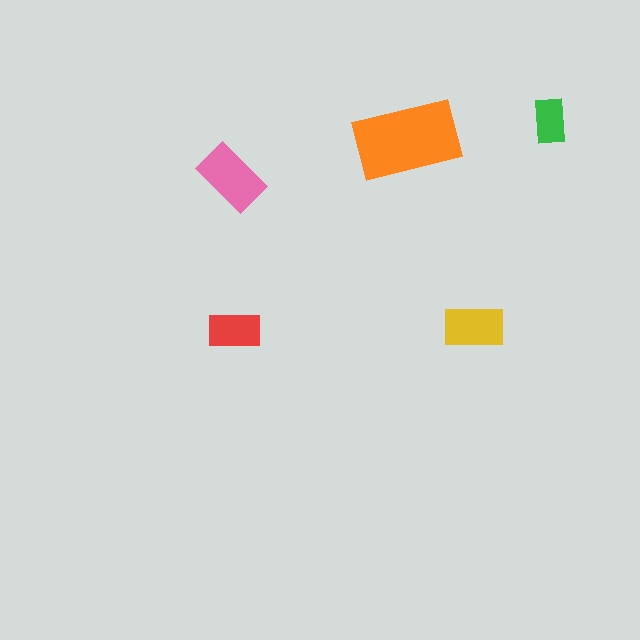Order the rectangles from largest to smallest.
the orange one, the pink one, the yellow one, the red one, the green one.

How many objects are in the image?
There are 5 objects in the image.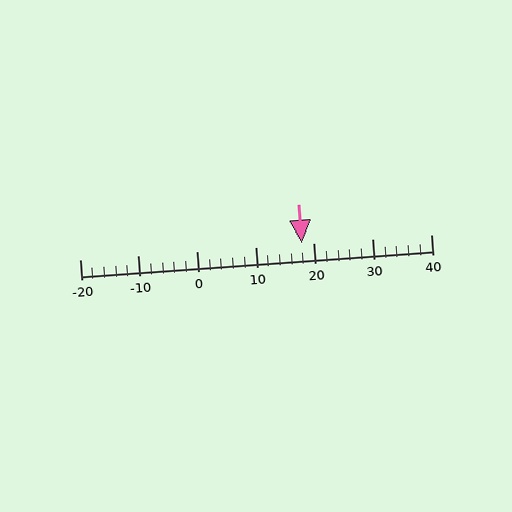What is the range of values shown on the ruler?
The ruler shows values from -20 to 40.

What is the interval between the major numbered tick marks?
The major tick marks are spaced 10 units apart.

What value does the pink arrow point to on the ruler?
The pink arrow points to approximately 18.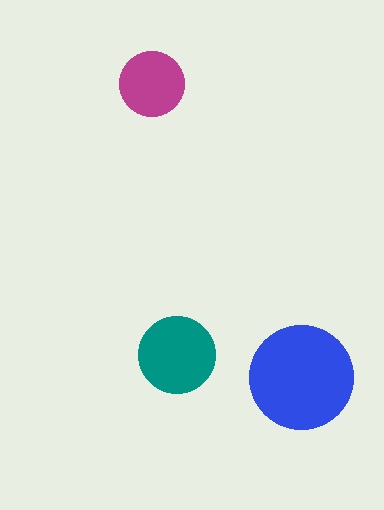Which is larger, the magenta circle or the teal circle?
The teal one.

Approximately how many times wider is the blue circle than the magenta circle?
About 1.5 times wider.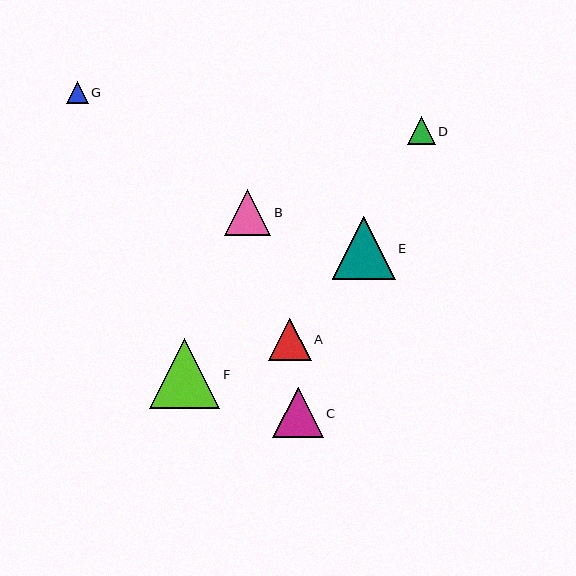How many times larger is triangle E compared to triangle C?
Triangle E is approximately 1.3 times the size of triangle C.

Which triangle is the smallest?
Triangle G is the smallest with a size of approximately 22 pixels.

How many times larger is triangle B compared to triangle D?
Triangle B is approximately 1.7 times the size of triangle D.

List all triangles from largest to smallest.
From largest to smallest: F, E, C, B, A, D, G.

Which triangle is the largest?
Triangle F is the largest with a size of approximately 70 pixels.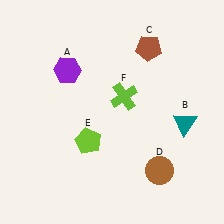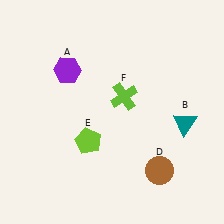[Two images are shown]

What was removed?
The brown pentagon (C) was removed in Image 2.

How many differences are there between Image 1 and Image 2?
There is 1 difference between the two images.